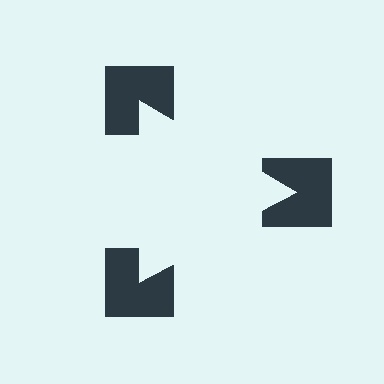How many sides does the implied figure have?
3 sides.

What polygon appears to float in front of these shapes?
An illusory triangle — its edges are inferred from the aligned wedge cuts in the notched squares, not physically drawn.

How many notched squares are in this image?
There are 3 — one at each vertex of the illusory triangle.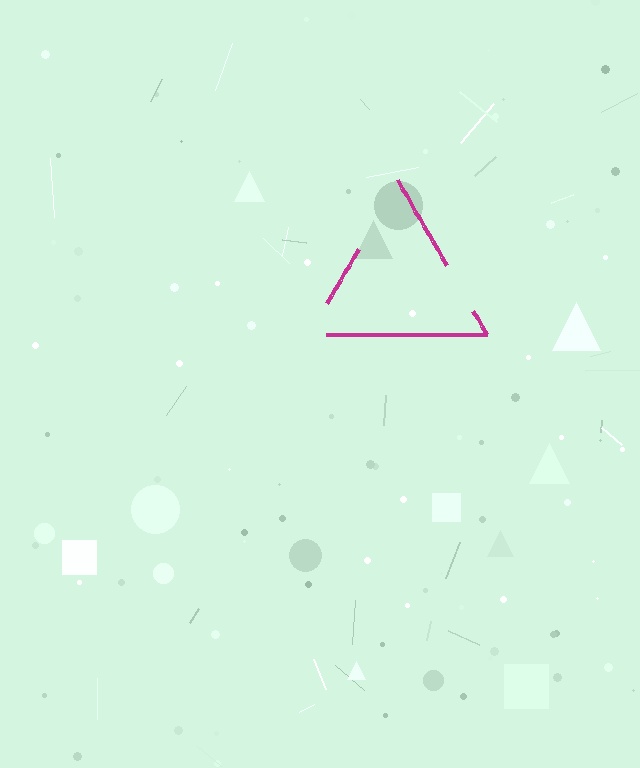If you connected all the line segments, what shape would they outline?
They would outline a triangle.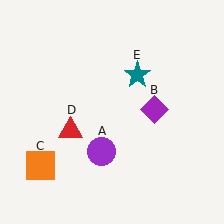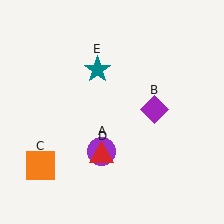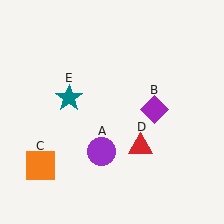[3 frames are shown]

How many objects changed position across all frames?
2 objects changed position: red triangle (object D), teal star (object E).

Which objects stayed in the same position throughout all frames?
Purple circle (object A) and purple diamond (object B) and orange square (object C) remained stationary.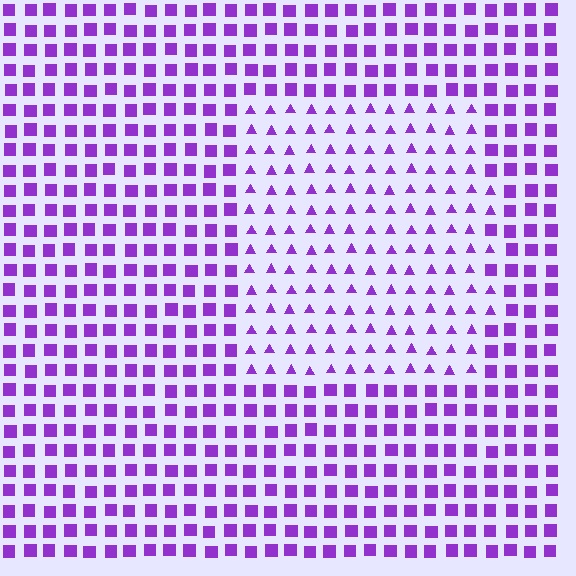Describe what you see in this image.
The image is filled with small purple elements arranged in a uniform grid. A rectangle-shaped region contains triangles, while the surrounding area contains squares. The boundary is defined purely by the change in element shape.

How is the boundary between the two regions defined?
The boundary is defined by a change in element shape: triangles inside vs. squares outside. All elements share the same color and spacing.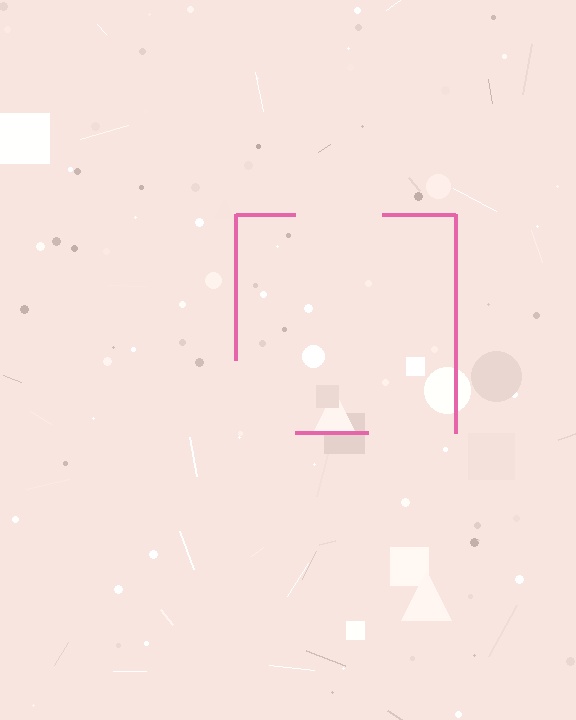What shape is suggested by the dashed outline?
The dashed outline suggests a square.